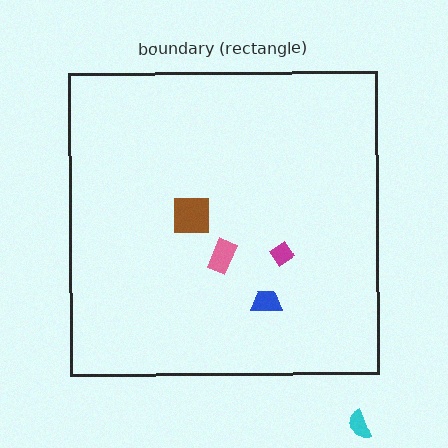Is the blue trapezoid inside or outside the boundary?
Inside.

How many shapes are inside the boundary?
4 inside, 1 outside.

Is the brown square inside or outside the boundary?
Inside.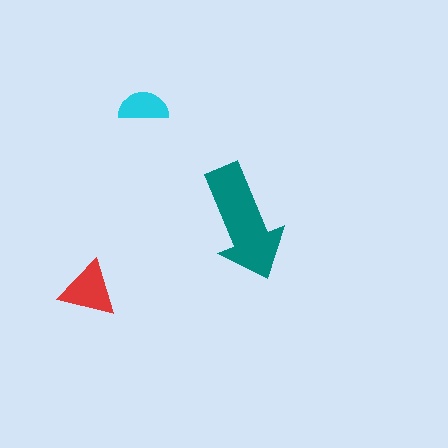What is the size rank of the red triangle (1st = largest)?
2nd.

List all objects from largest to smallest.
The teal arrow, the red triangle, the cyan semicircle.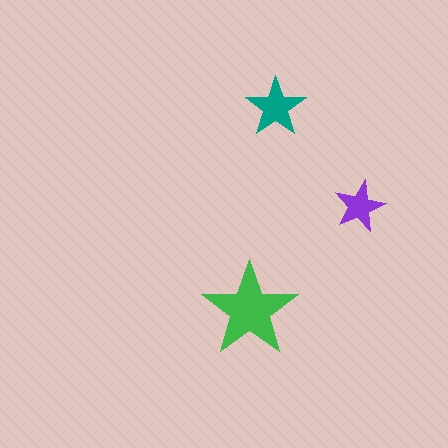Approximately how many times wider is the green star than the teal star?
About 1.5 times wider.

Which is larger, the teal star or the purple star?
The teal one.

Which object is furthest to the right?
The purple star is rightmost.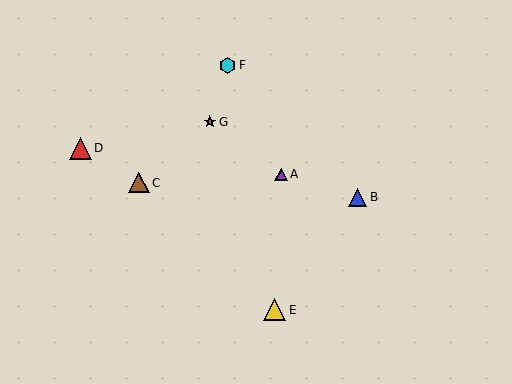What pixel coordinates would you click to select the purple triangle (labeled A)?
Click at (281, 174) to select the purple triangle A.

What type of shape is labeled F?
Shape F is a cyan hexagon.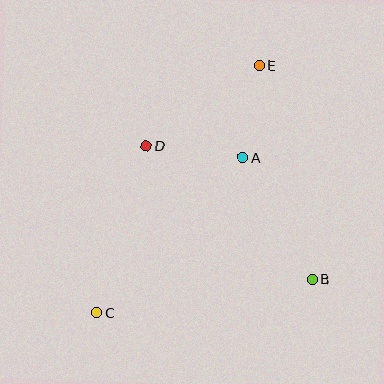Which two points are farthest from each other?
Points C and E are farthest from each other.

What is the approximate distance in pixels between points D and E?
The distance between D and E is approximately 139 pixels.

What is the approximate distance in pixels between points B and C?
The distance between B and C is approximately 219 pixels.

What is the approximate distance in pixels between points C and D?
The distance between C and D is approximately 174 pixels.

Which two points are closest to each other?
Points A and E are closest to each other.